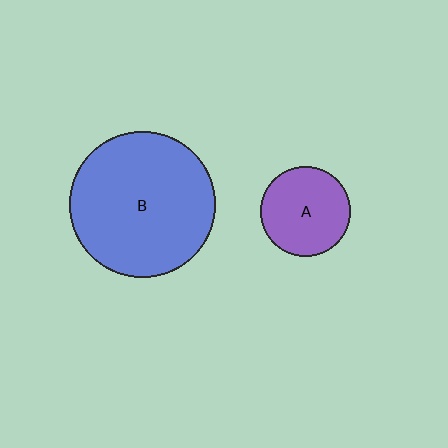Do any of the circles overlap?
No, none of the circles overlap.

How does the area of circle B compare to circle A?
Approximately 2.6 times.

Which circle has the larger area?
Circle B (blue).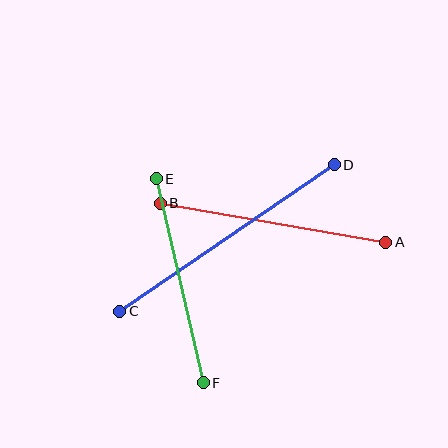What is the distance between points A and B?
The distance is approximately 229 pixels.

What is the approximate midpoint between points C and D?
The midpoint is at approximately (227, 238) pixels.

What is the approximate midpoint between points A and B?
The midpoint is at approximately (273, 223) pixels.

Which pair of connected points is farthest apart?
Points C and D are farthest apart.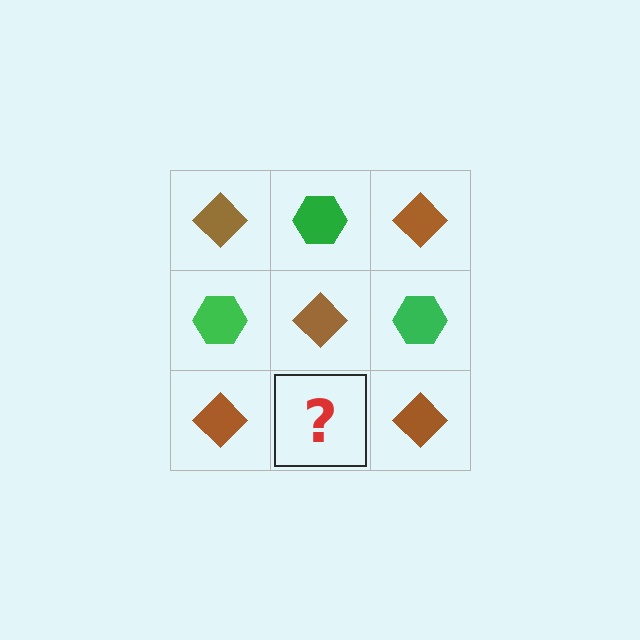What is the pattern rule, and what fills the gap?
The rule is that it alternates brown diamond and green hexagon in a checkerboard pattern. The gap should be filled with a green hexagon.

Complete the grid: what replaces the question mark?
The question mark should be replaced with a green hexagon.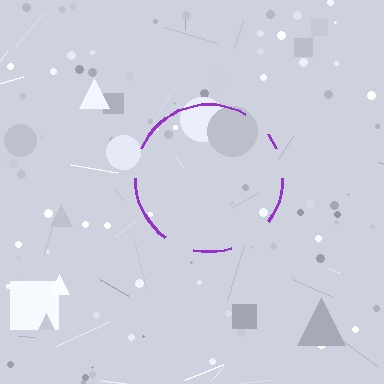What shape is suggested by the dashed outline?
The dashed outline suggests a circle.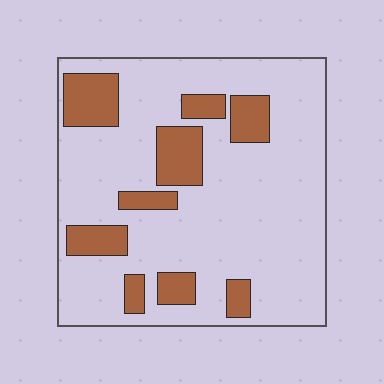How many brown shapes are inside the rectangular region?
9.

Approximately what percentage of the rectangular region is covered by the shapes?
Approximately 20%.